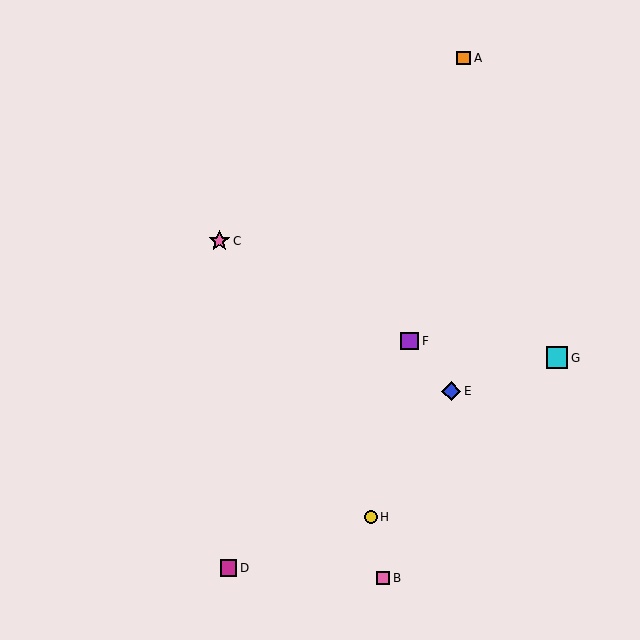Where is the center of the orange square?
The center of the orange square is at (464, 58).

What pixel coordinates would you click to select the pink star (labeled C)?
Click at (219, 241) to select the pink star C.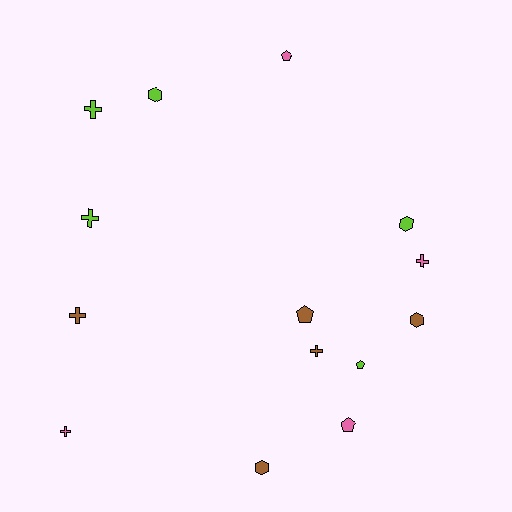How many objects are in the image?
There are 14 objects.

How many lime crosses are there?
There are 2 lime crosses.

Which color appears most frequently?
Brown, with 5 objects.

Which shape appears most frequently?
Cross, with 6 objects.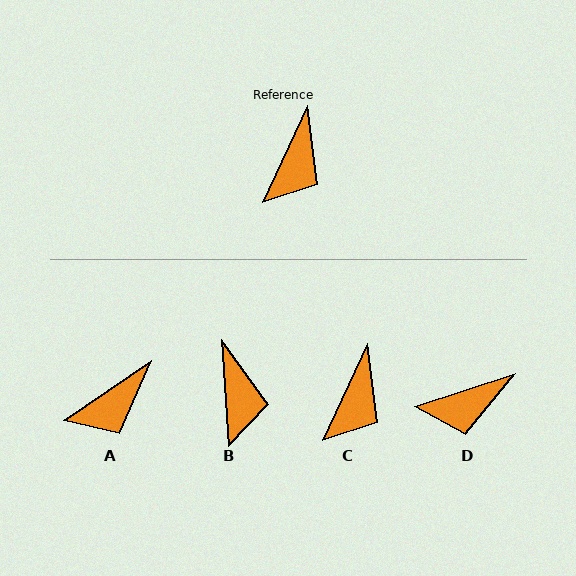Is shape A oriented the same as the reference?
No, it is off by about 31 degrees.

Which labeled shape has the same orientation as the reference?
C.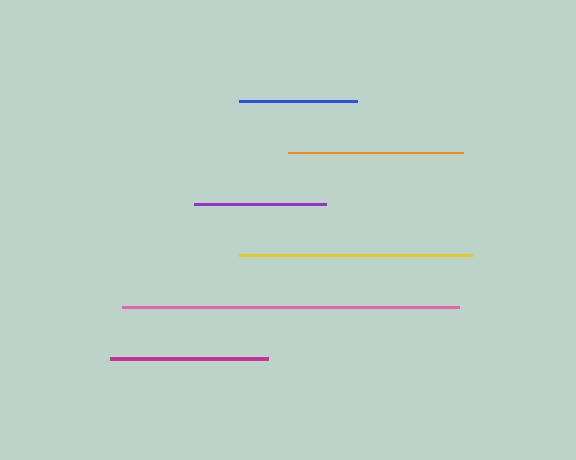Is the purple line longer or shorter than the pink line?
The pink line is longer than the purple line.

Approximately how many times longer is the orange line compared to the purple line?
The orange line is approximately 1.3 times the length of the purple line.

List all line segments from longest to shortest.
From longest to shortest: pink, yellow, orange, magenta, purple, blue.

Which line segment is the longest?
The pink line is the longest at approximately 337 pixels.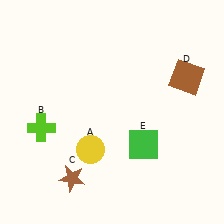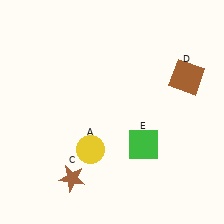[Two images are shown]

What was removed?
The lime cross (B) was removed in Image 2.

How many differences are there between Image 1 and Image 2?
There is 1 difference between the two images.